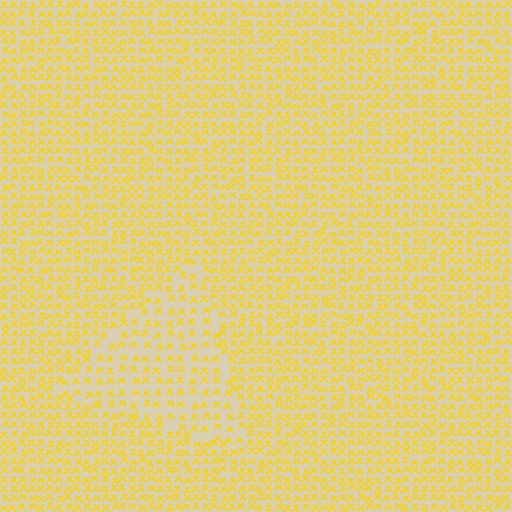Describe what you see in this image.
The image contains small yellow elements arranged at two different densities. A triangle-shaped region is visible where the elements are less densely packed than the surrounding area.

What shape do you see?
I see a triangle.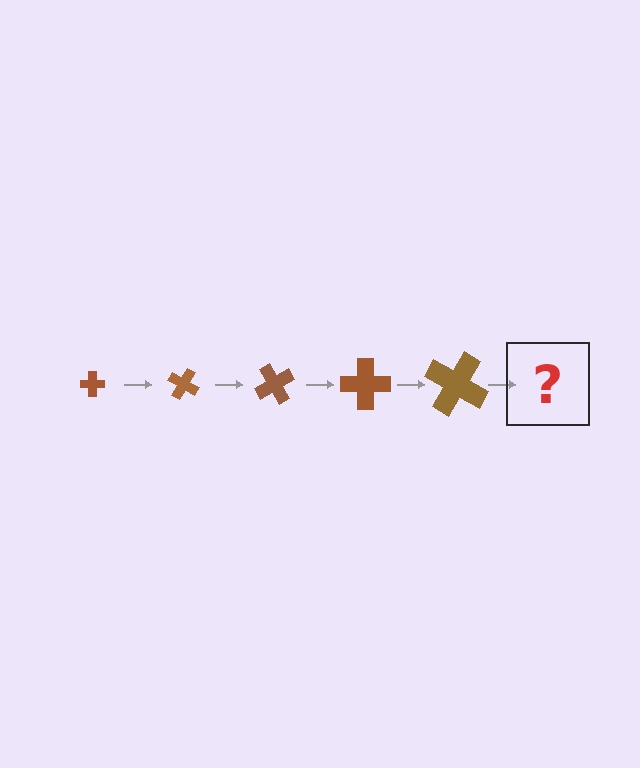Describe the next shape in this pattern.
It should be a cross, larger than the previous one and rotated 150 degrees from the start.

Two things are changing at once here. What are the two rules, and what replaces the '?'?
The two rules are that the cross grows larger each step and it rotates 30 degrees each step. The '?' should be a cross, larger than the previous one and rotated 150 degrees from the start.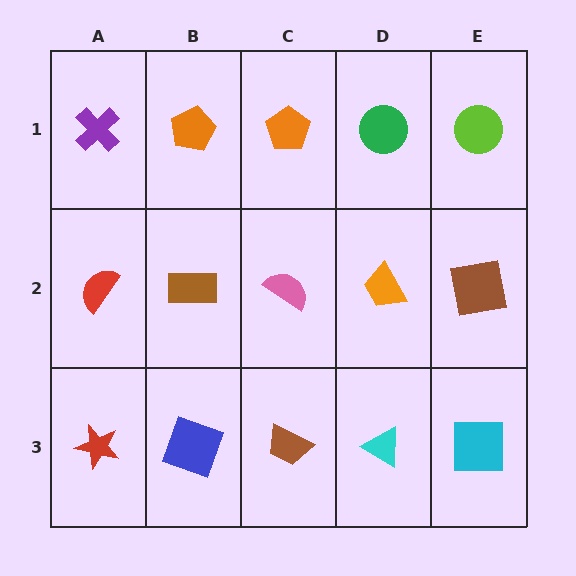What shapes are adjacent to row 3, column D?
An orange trapezoid (row 2, column D), a brown trapezoid (row 3, column C), a cyan square (row 3, column E).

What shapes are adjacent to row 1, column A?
A red semicircle (row 2, column A), an orange pentagon (row 1, column B).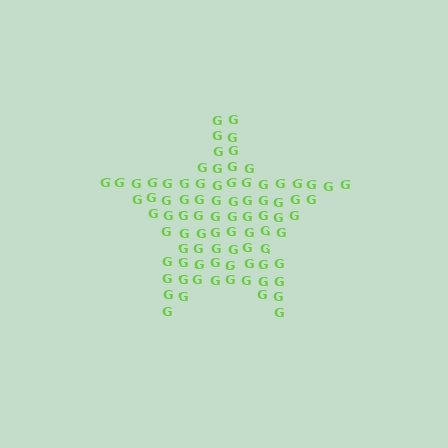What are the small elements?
The small elements are letter G's.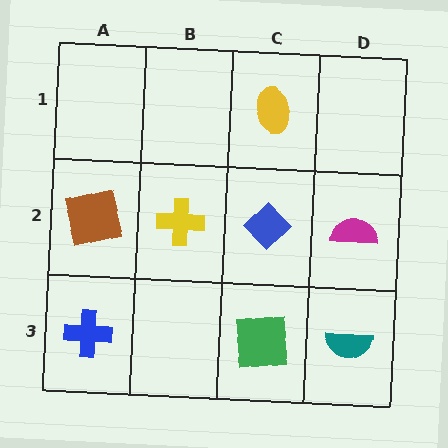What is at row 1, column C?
A yellow ellipse.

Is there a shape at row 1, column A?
No, that cell is empty.